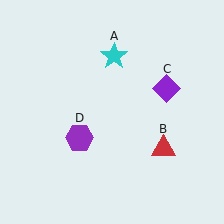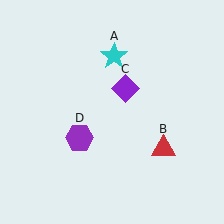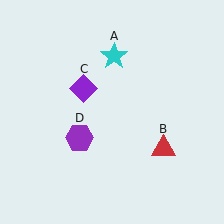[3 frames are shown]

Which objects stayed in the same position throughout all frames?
Cyan star (object A) and red triangle (object B) and purple hexagon (object D) remained stationary.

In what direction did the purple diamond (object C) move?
The purple diamond (object C) moved left.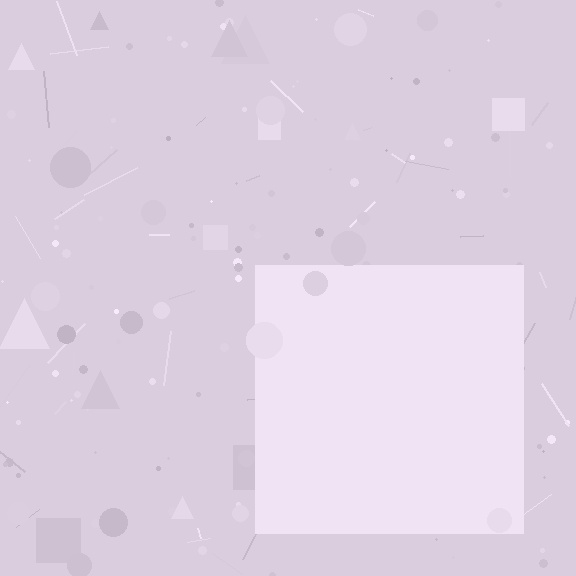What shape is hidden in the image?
A square is hidden in the image.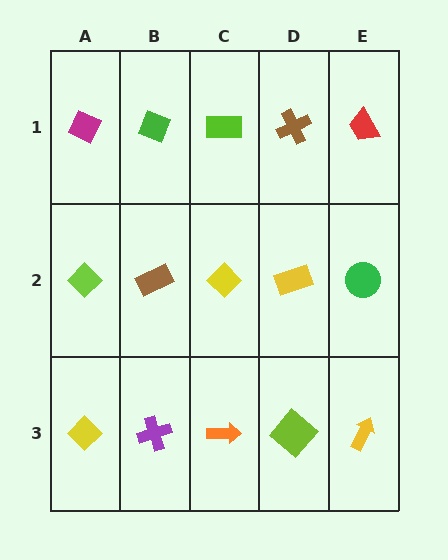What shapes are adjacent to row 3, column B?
A brown rectangle (row 2, column B), a yellow diamond (row 3, column A), an orange arrow (row 3, column C).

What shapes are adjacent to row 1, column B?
A brown rectangle (row 2, column B), a magenta diamond (row 1, column A), a lime rectangle (row 1, column C).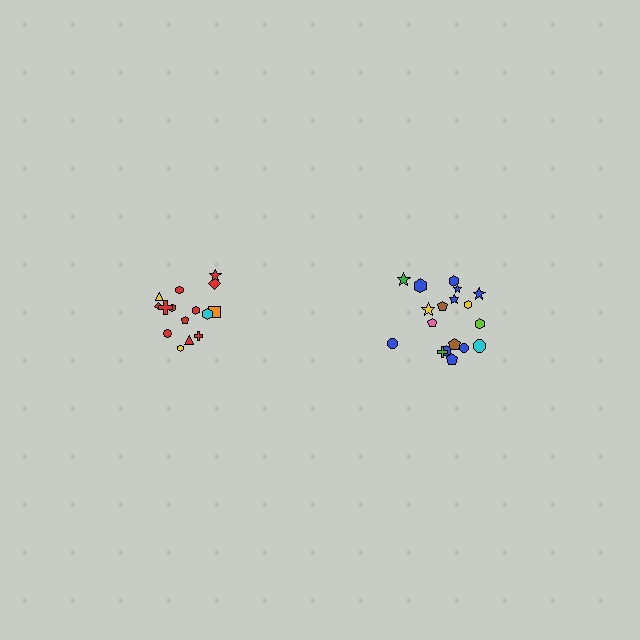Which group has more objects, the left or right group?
The right group.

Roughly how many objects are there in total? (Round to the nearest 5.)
Roughly 35 objects in total.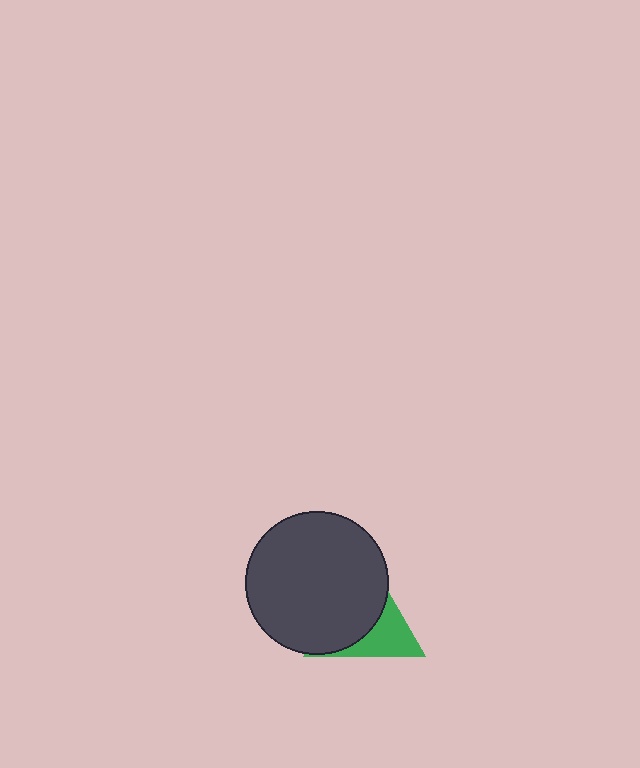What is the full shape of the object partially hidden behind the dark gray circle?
The partially hidden object is a green triangle.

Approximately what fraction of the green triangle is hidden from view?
Roughly 62% of the green triangle is hidden behind the dark gray circle.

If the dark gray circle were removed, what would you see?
You would see the complete green triangle.